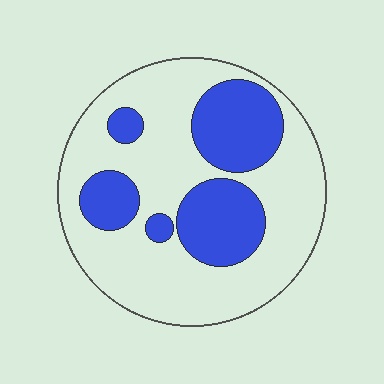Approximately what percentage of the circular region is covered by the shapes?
Approximately 30%.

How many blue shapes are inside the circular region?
5.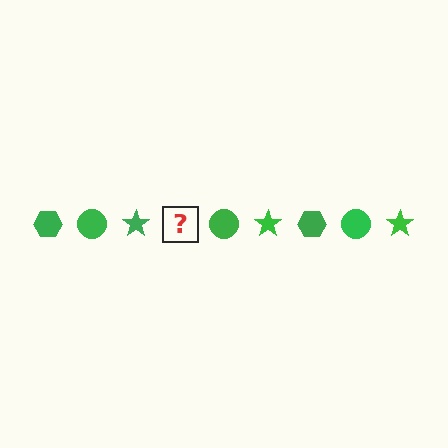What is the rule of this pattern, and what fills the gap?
The rule is that the pattern cycles through hexagon, circle, star shapes in green. The gap should be filled with a green hexagon.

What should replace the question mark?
The question mark should be replaced with a green hexagon.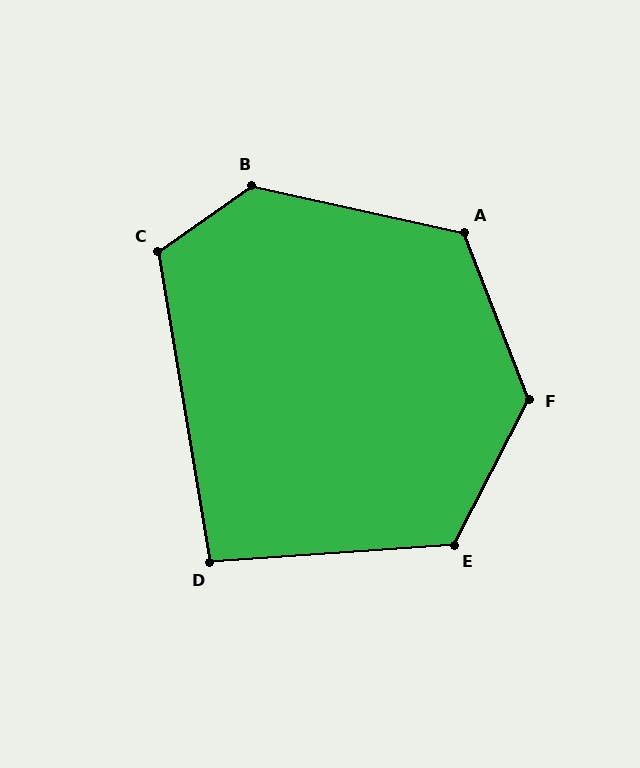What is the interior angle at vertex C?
Approximately 115 degrees (obtuse).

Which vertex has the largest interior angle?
B, at approximately 133 degrees.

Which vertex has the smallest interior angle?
D, at approximately 95 degrees.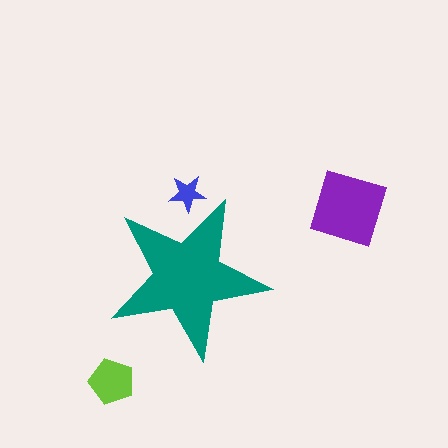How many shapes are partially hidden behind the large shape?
1 shape is partially hidden.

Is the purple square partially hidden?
No, the purple square is fully visible.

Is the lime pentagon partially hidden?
No, the lime pentagon is fully visible.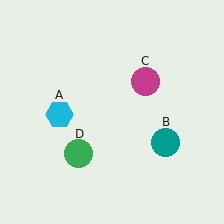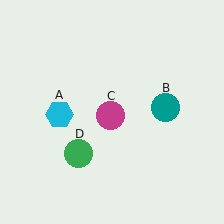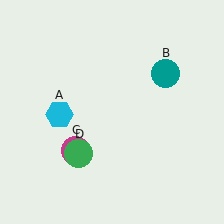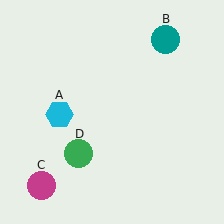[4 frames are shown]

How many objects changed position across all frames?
2 objects changed position: teal circle (object B), magenta circle (object C).